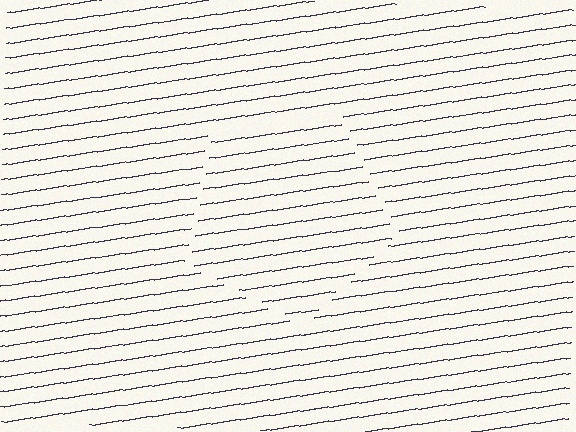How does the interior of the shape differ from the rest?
The interior of the shape contains the same grating, shifted by half a period — the contour is defined by the phase discontinuity where line-ends from the inner and outer gratings abut.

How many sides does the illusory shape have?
5 sides — the line-ends trace a pentagon.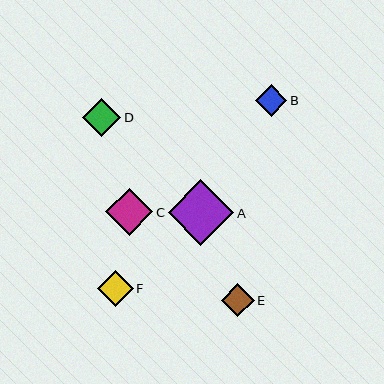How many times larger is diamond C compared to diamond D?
Diamond C is approximately 1.2 times the size of diamond D.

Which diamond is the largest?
Diamond A is the largest with a size of approximately 66 pixels.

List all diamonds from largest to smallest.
From largest to smallest: A, C, D, F, E, B.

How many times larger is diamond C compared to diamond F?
Diamond C is approximately 1.3 times the size of diamond F.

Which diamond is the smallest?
Diamond B is the smallest with a size of approximately 32 pixels.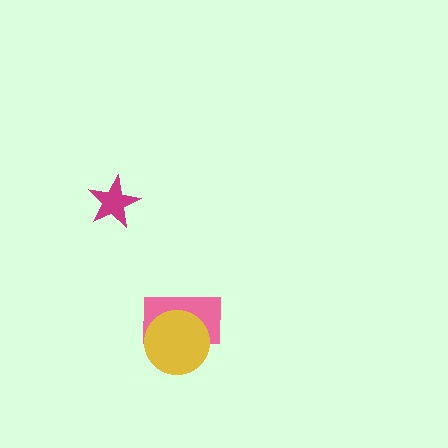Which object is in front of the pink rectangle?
The yellow circle is in front of the pink rectangle.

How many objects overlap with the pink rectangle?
1 object overlaps with the pink rectangle.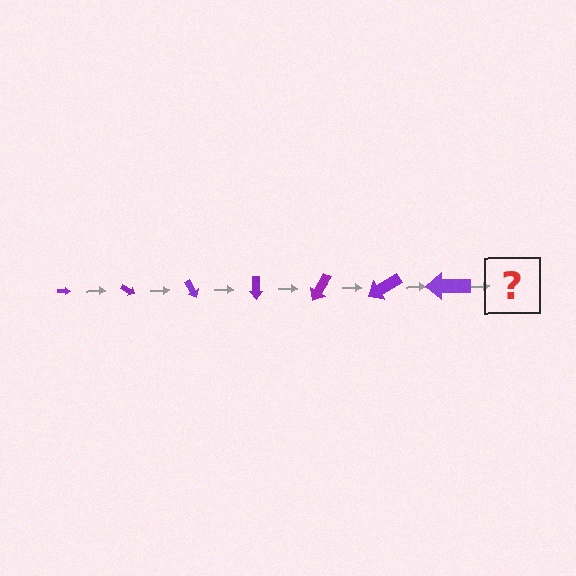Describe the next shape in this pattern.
It should be an arrow, larger than the previous one and rotated 210 degrees from the start.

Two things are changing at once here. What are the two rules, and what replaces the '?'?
The two rules are that the arrow grows larger each step and it rotates 30 degrees each step. The '?' should be an arrow, larger than the previous one and rotated 210 degrees from the start.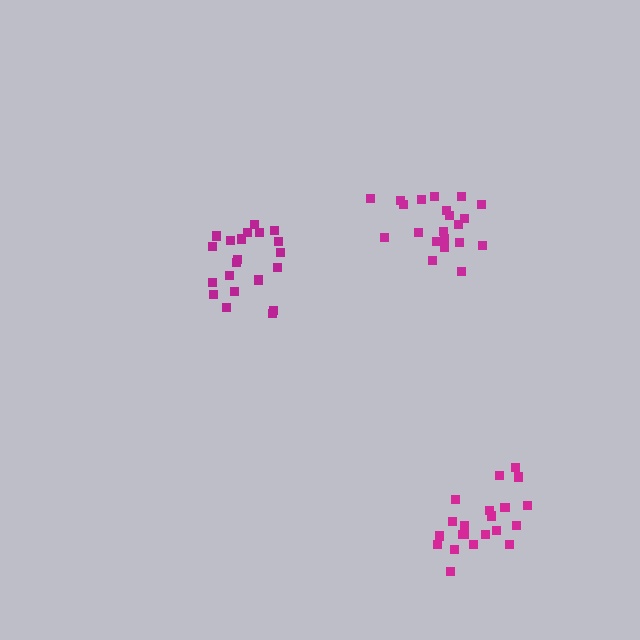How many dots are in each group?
Group 1: 21 dots, Group 2: 21 dots, Group 3: 21 dots (63 total).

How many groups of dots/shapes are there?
There are 3 groups.